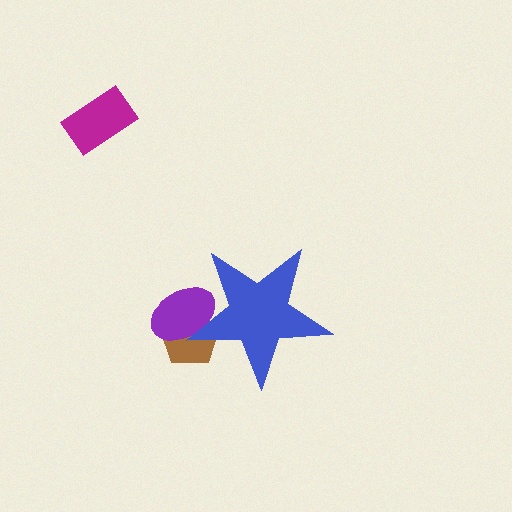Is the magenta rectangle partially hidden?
No, the magenta rectangle is fully visible.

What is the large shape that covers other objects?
A blue star.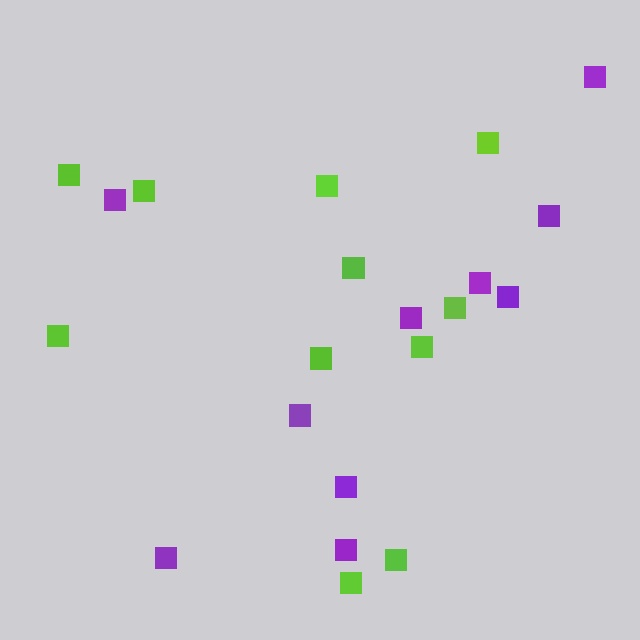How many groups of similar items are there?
There are 2 groups: one group of lime squares (11) and one group of purple squares (10).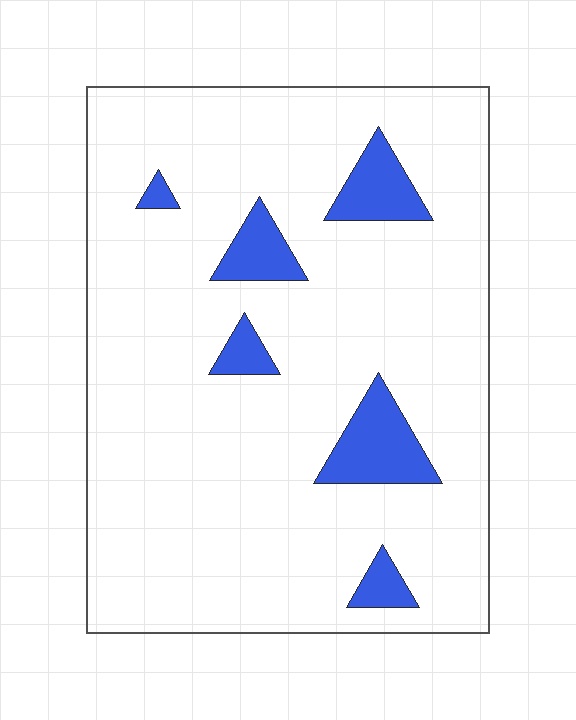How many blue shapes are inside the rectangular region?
6.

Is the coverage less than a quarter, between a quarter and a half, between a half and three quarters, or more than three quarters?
Less than a quarter.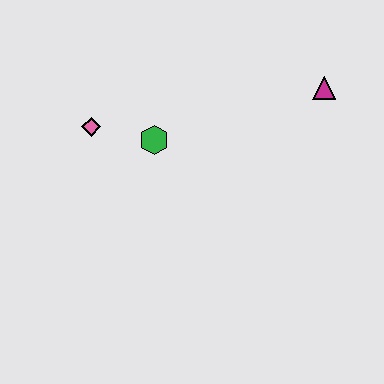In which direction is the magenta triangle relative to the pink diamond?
The magenta triangle is to the right of the pink diamond.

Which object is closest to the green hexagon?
The pink diamond is closest to the green hexagon.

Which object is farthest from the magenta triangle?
The pink diamond is farthest from the magenta triangle.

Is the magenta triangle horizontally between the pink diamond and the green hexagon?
No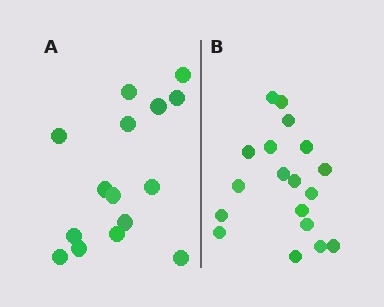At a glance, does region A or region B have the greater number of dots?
Region B (the right region) has more dots.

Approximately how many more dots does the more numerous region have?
Region B has just a few more — roughly 2 or 3 more dots than region A.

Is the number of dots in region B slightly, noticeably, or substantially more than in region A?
Region B has only slightly more — the two regions are fairly close. The ratio is roughly 1.2 to 1.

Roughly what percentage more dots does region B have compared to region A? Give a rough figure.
About 20% more.